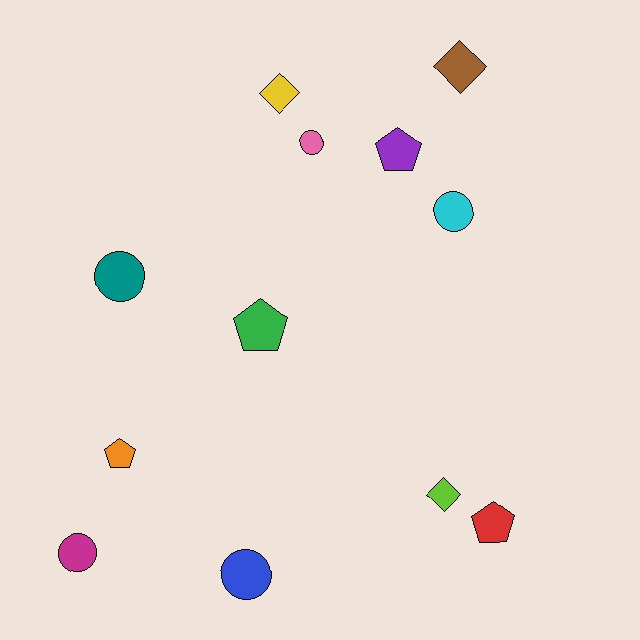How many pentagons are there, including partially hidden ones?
There are 4 pentagons.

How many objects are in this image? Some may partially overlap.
There are 12 objects.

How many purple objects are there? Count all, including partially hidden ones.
There is 1 purple object.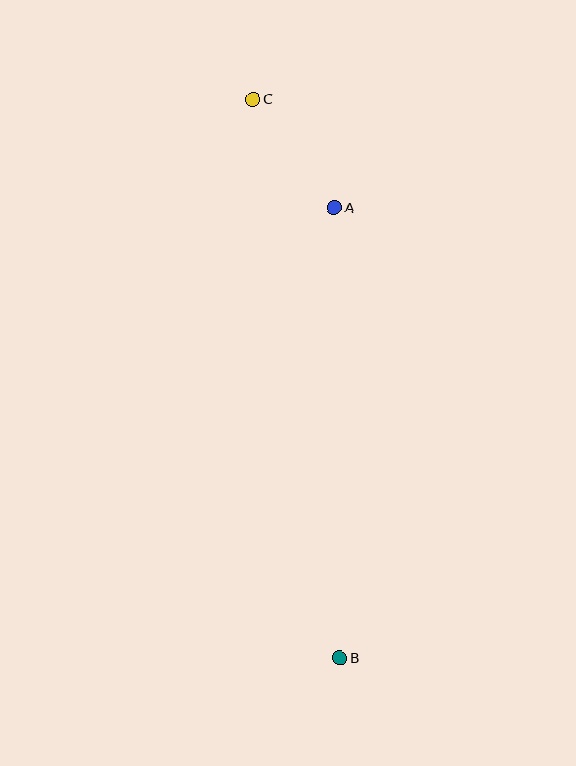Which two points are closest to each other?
Points A and C are closest to each other.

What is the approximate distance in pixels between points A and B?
The distance between A and B is approximately 450 pixels.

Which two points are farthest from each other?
Points B and C are farthest from each other.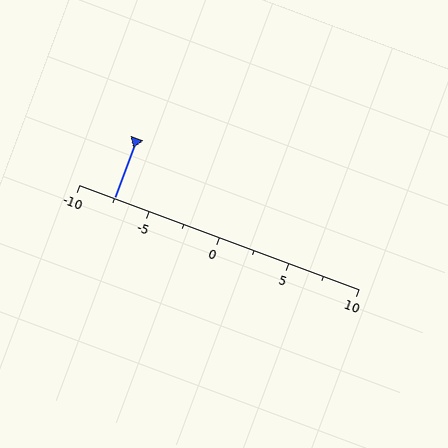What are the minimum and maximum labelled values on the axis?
The axis runs from -10 to 10.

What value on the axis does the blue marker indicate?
The marker indicates approximately -7.5.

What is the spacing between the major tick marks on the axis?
The major ticks are spaced 5 apart.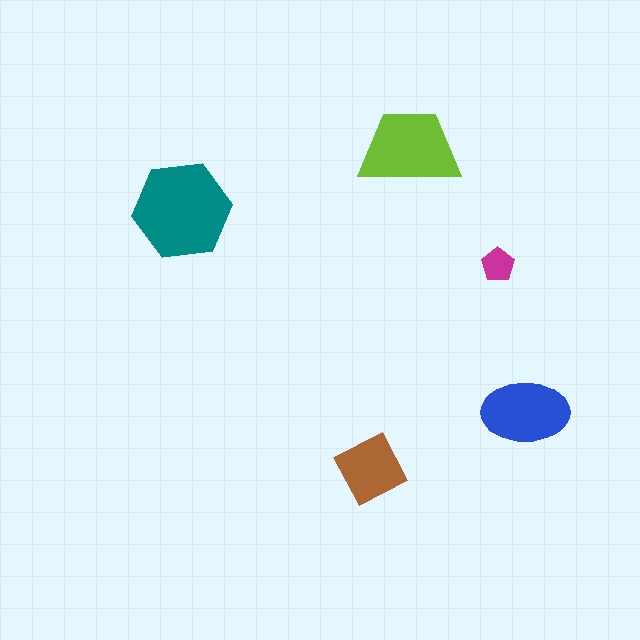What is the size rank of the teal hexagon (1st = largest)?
1st.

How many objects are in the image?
There are 5 objects in the image.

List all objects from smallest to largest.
The magenta pentagon, the brown diamond, the blue ellipse, the lime trapezoid, the teal hexagon.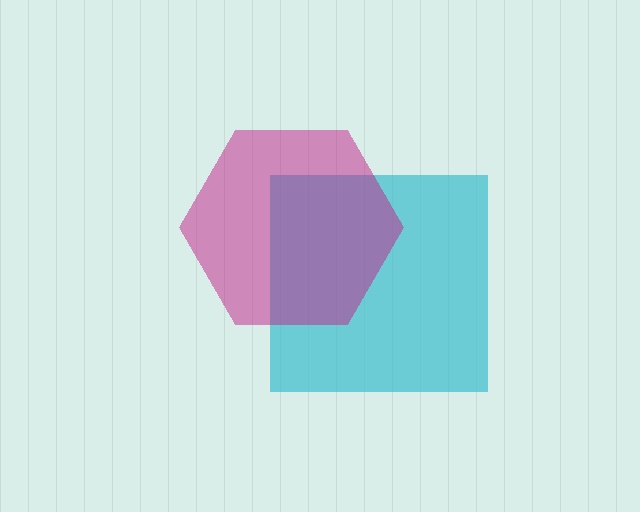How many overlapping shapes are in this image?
There are 2 overlapping shapes in the image.